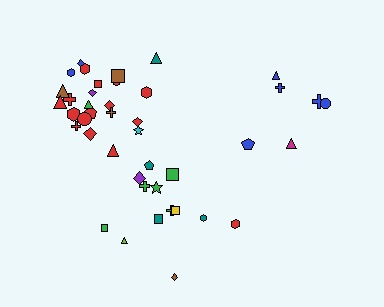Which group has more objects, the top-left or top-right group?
The top-left group.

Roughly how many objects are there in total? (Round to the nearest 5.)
Roughly 45 objects in total.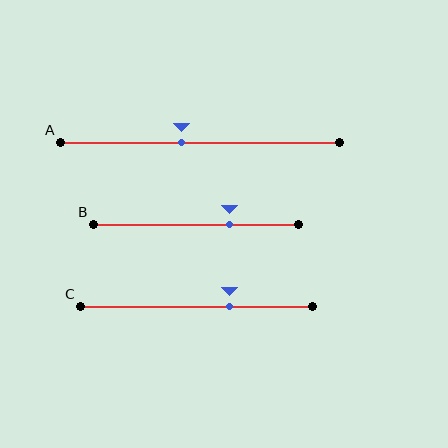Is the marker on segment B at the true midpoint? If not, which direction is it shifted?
No, the marker on segment B is shifted to the right by about 16% of the segment length.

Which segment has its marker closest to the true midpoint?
Segment A has its marker closest to the true midpoint.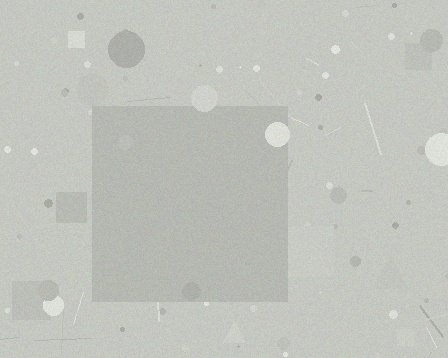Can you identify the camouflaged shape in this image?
The camouflaged shape is a square.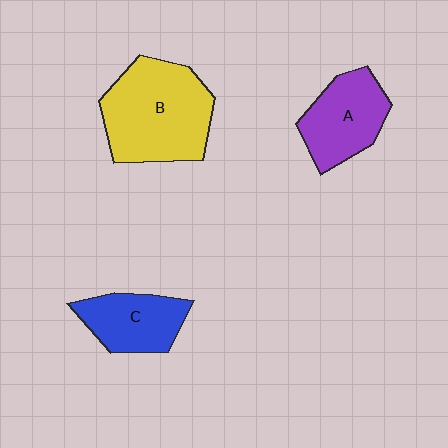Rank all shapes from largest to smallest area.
From largest to smallest: B (yellow), A (purple), C (blue).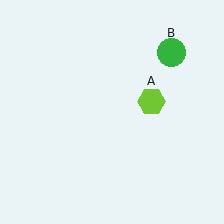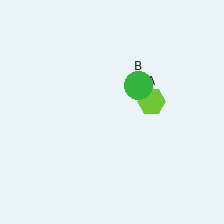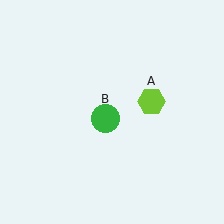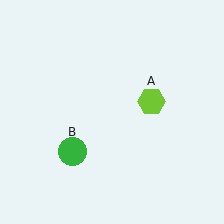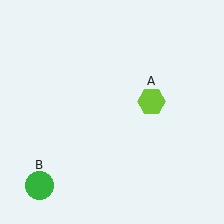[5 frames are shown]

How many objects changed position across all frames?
1 object changed position: green circle (object B).